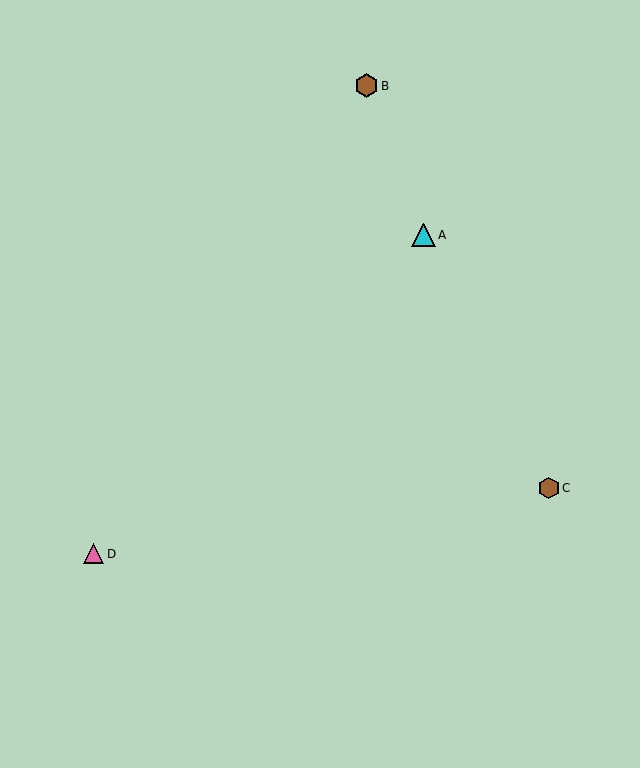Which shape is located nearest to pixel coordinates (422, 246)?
The cyan triangle (labeled A) at (424, 235) is nearest to that location.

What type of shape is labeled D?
Shape D is a pink triangle.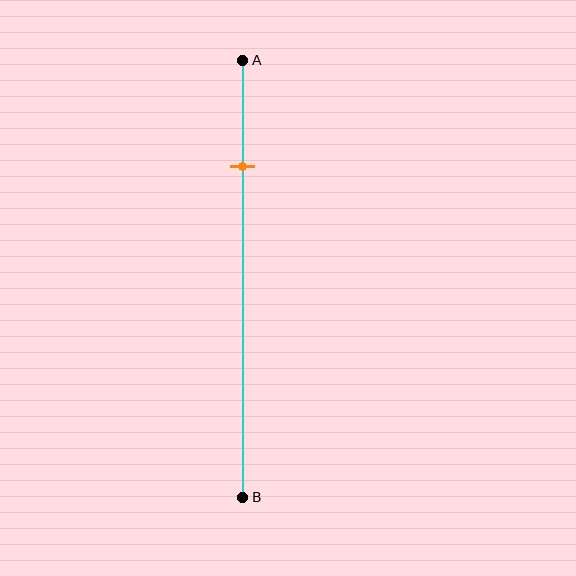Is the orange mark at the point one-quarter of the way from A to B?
Yes, the mark is approximately at the one-quarter point.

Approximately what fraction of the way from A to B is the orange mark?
The orange mark is approximately 25% of the way from A to B.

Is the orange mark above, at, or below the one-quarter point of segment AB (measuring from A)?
The orange mark is approximately at the one-quarter point of segment AB.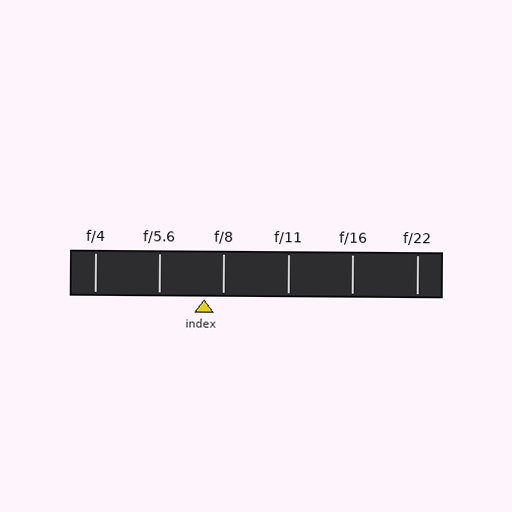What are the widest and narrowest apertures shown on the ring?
The widest aperture shown is f/4 and the narrowest is f/22.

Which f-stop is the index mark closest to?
The index mark is closest to f/8.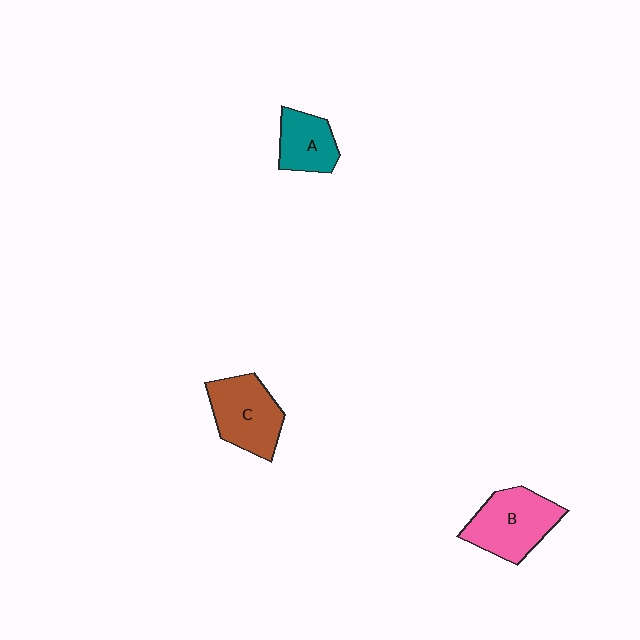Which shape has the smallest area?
Shape A (teal).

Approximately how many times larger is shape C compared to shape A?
Approximately 1.4 times.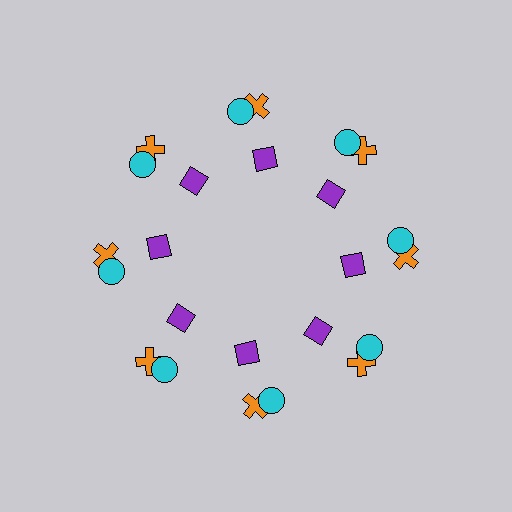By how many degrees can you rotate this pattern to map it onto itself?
The pattern maps onto itself every 45 degrees of rotation.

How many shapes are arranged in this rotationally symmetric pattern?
There are 24 shapes, arranged in 8 groups of 3.